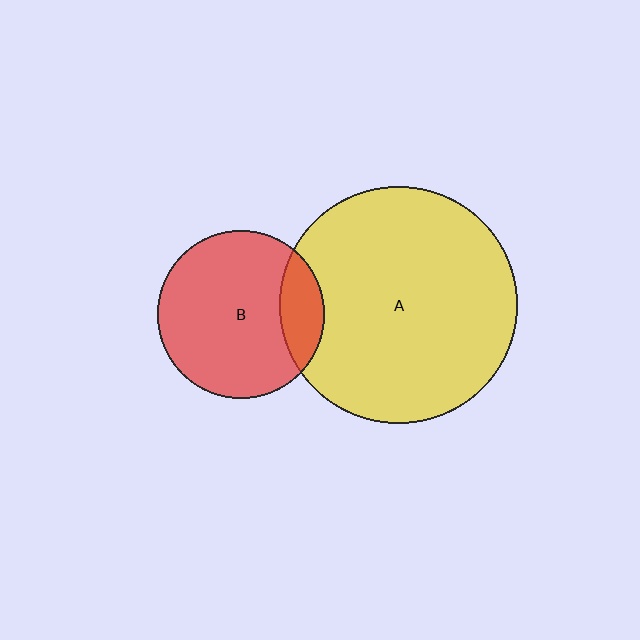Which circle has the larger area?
Circle A (yellow).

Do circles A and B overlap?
Yes.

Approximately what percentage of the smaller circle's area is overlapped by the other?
Approximately 15%.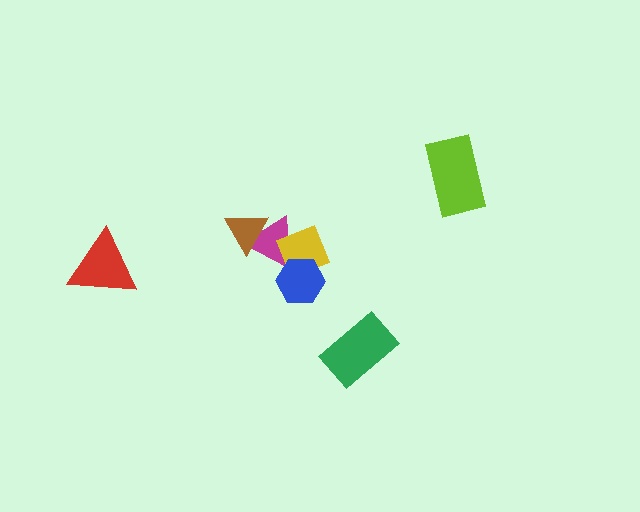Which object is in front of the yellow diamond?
The blue hexagon is in front of the yellow diamond.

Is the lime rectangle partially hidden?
No, no other shape covers it.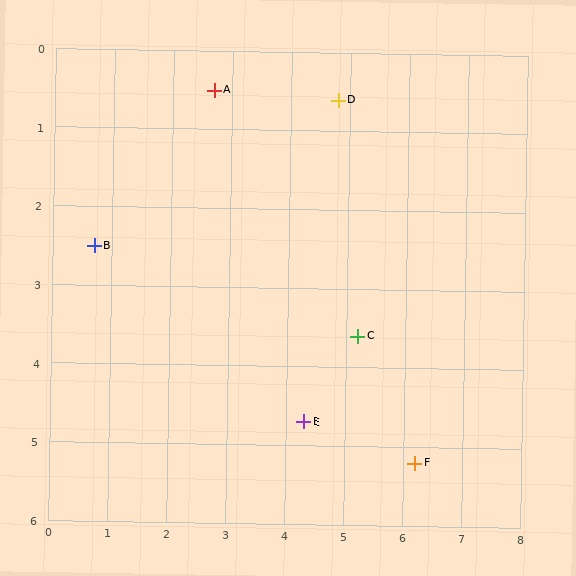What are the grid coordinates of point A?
Point A is at approximately (2.7, 0.5).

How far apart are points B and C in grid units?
Points B and C are about 4.6 grid units apart.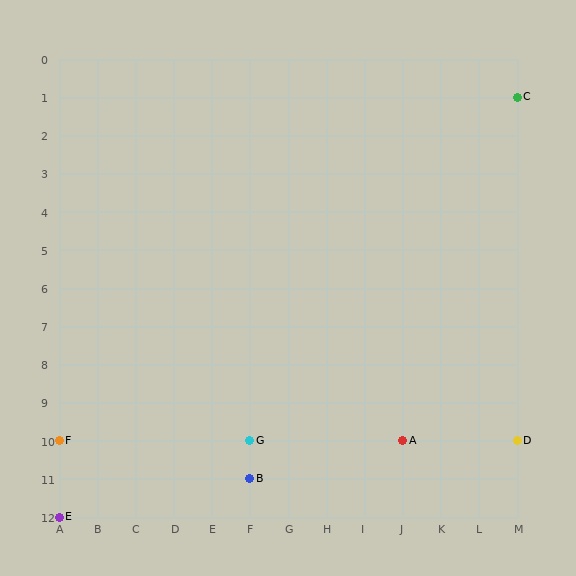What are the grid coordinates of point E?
Point E is at grid coordinates (A, 12).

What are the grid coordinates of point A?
Point A is at grid coordinates (J, 10).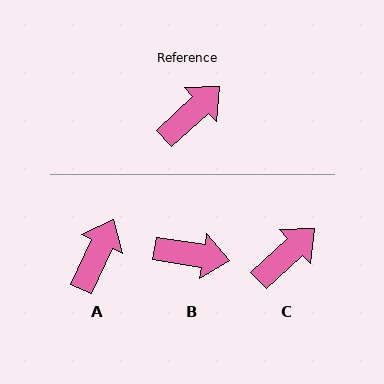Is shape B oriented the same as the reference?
No, it is off by about 52 degrees.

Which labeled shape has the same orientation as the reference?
C.